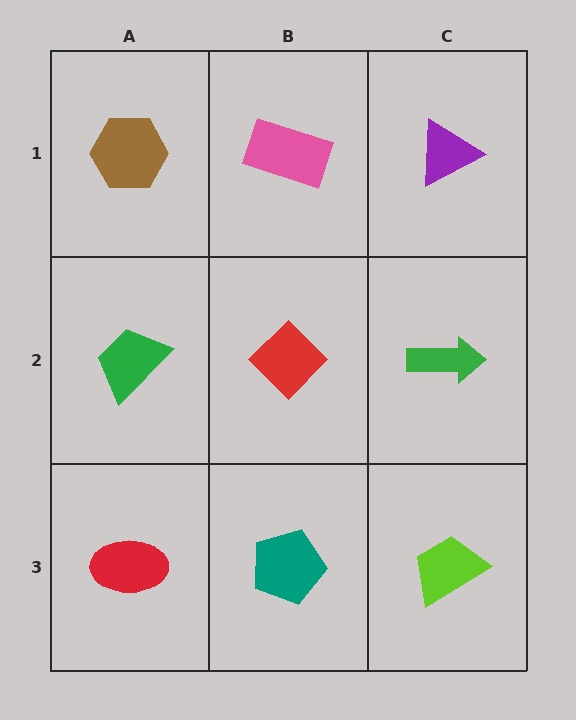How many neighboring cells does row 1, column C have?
2.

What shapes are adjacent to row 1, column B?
A red diamond (row 2, column B), a brown hexagon (row 1, column A), a purple triangle (row 1, column C).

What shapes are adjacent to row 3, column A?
A green trapezoid (row 2, column A), a teal pentagon (row 3, column B).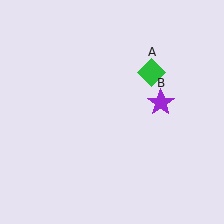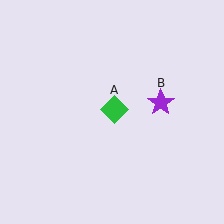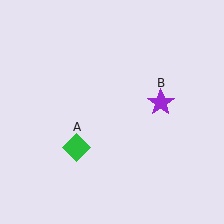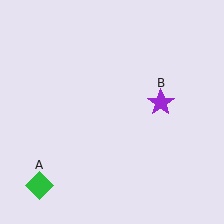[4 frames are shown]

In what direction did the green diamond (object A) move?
The green diamond (object A) moved down and to the left.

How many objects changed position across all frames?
1 object changed position: green diamond (object A).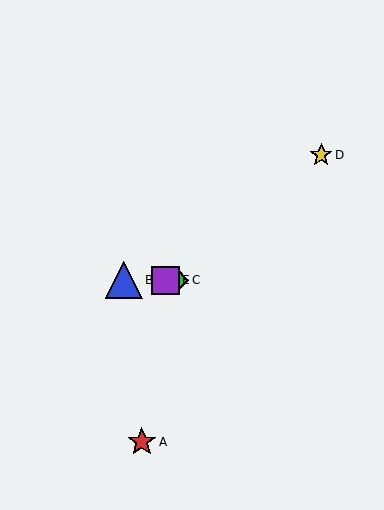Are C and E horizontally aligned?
Yes, both are at y≈280.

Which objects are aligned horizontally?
Objects B, C, E are aligned horizontally.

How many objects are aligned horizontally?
3 objects (B, C, E) are aligned horizontally.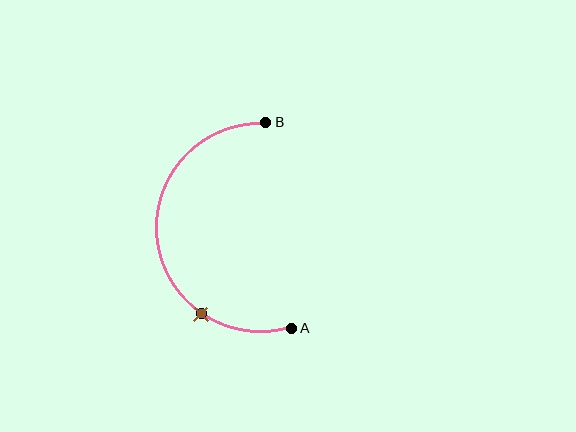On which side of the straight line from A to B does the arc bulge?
The arc bulges to the left of the straight line connecting A and B.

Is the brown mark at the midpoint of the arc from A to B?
No. The brown mark lies on the arc but is closer to endpoint A. The arc midpoint would be at the point on the curve equidistant along the arc from both A and B.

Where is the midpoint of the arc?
The arc midpoint is the point on the curve farthest from the straight line joining A and B. It sits to the left of that line.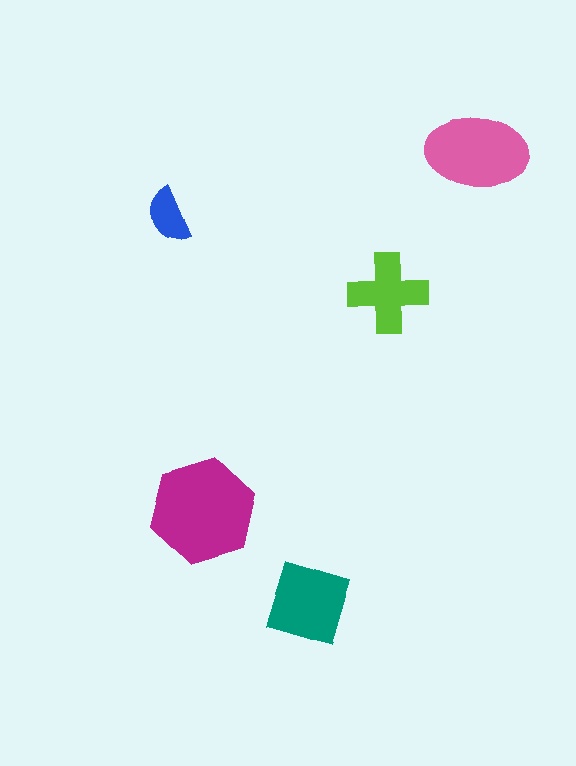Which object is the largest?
The magenta hexagon.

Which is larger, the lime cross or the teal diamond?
The teal diamond.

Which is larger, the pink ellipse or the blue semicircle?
The pink ellipse.